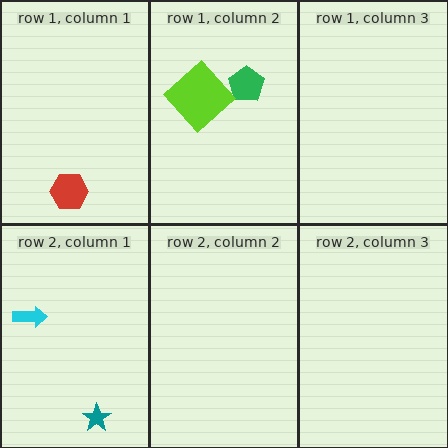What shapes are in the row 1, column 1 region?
The red hexagon.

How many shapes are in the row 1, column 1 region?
1.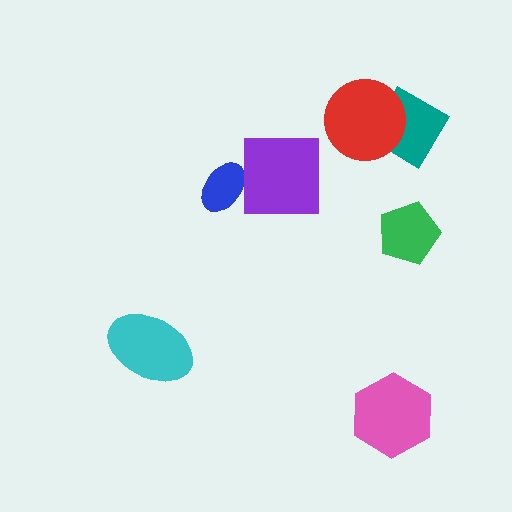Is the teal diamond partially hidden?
Yes, it is partially covered by another shape.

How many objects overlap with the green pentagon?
0 objects overlap with the green pentagon.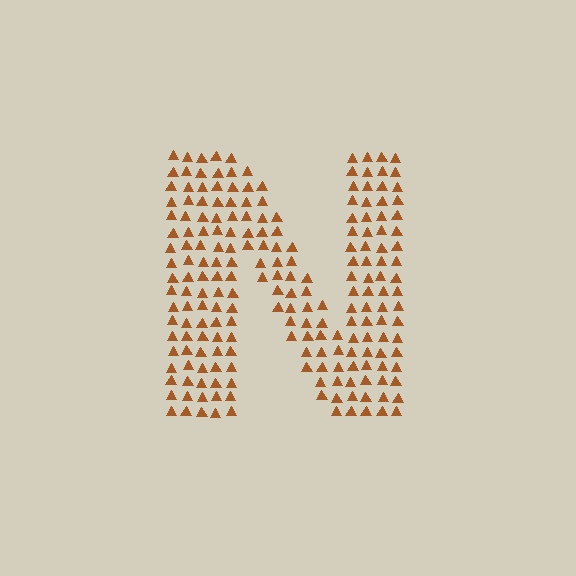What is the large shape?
The large shape is the letter N.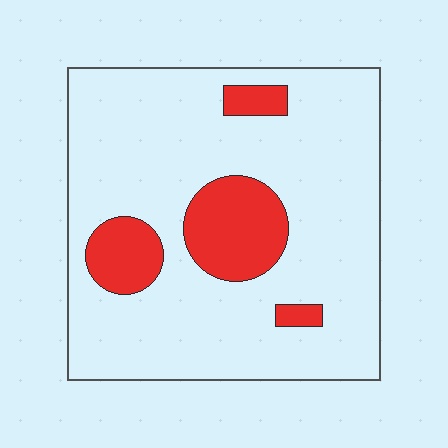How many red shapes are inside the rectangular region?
4.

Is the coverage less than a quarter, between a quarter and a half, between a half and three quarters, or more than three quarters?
Less than a quarter.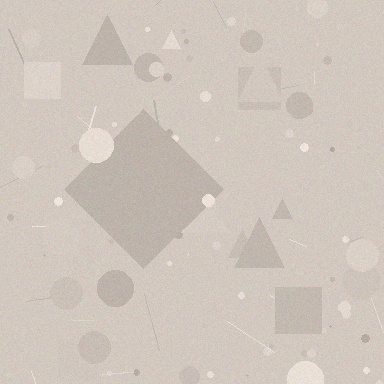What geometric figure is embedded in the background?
A diamond is embedded in the background.